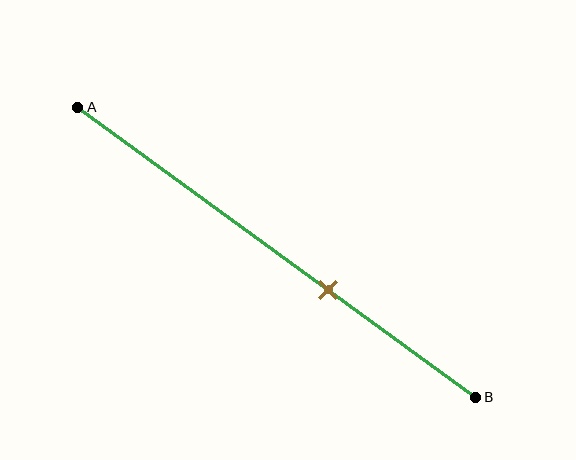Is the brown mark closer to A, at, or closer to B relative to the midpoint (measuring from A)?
The brown mark is closer to point B than the midpoint of segment AB.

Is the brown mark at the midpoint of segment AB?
No, the mark is at about 65% from A, not at the 50% midpoint.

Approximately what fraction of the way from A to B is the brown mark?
The brown mark is approximately 65% of the way from A to B.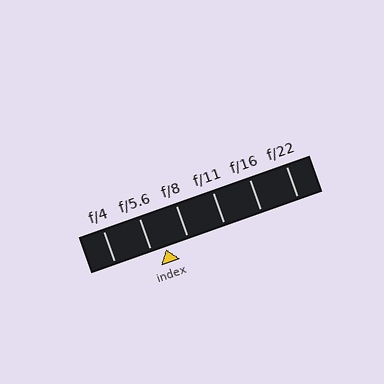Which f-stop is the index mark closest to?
The index mark is closest to f/5.6.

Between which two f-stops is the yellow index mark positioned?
The index mark is between f/5.6 and f/8.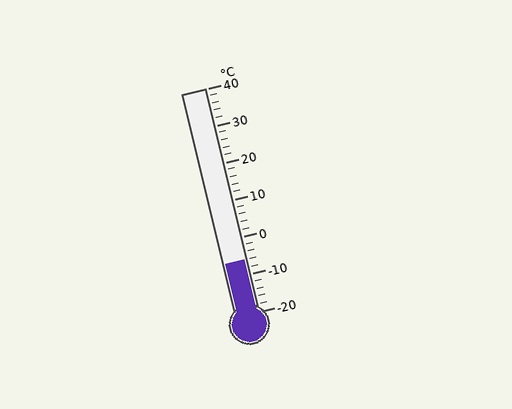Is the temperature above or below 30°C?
The temperature is below 30°C.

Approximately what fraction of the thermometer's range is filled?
The thermometer is filled to approximately 25% of its range.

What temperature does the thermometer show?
The thermometer shows approximately -6°C.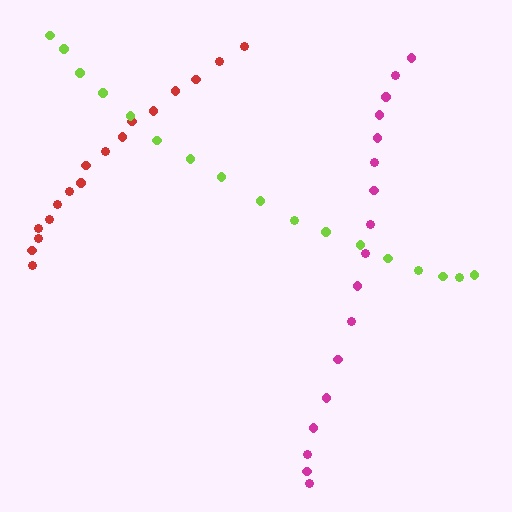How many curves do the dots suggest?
There are 3 distinct paths.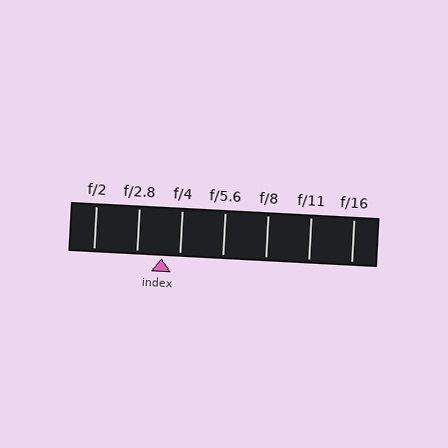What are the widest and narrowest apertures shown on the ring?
The widest aperture shown is f/2 and the narrowest is f/16.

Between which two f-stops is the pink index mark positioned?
The index mark is between f/2.8 and f/4.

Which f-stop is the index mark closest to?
The index mark is closest to f/4.